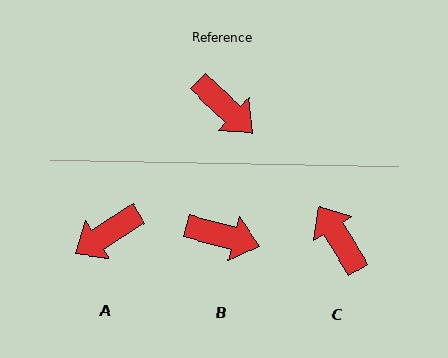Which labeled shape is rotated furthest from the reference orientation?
C, about 165 degrees away.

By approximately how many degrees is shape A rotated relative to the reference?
Approximately 104 degrees clockwise.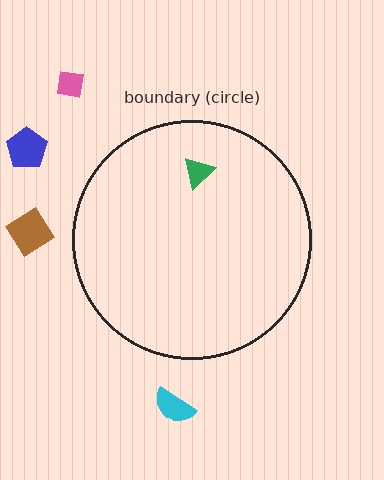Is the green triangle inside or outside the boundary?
Inside.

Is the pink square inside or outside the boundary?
Outside.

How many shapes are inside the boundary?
1 inside, 4 outside.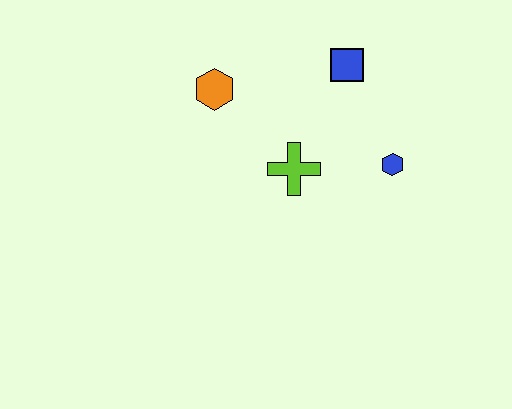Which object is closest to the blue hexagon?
The lime cross is closest to the blue hexagon.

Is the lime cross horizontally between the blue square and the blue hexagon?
No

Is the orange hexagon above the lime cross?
Yes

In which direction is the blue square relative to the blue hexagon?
The blue square is above the blue hexagon.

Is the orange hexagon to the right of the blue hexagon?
No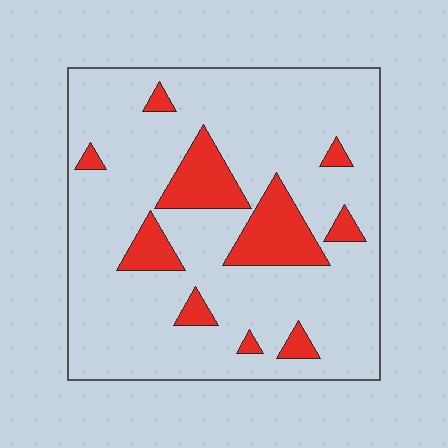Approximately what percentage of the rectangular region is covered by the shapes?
Approximately 15%.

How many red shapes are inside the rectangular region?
10.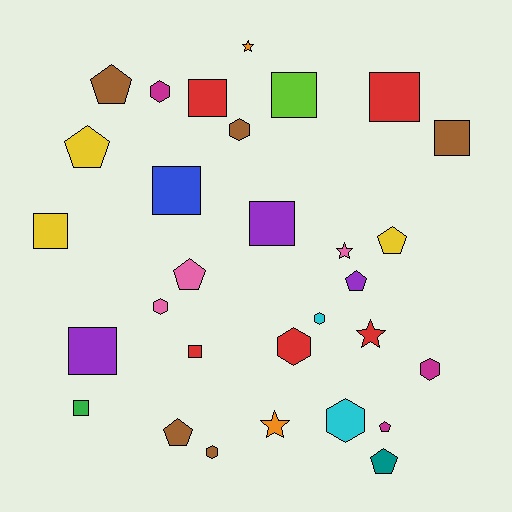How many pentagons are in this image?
There are 8 pentagons.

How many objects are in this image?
There are 30 objects.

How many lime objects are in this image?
There is 1 lime object.